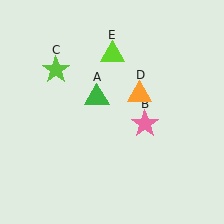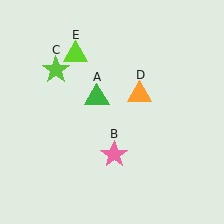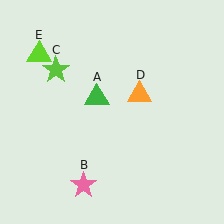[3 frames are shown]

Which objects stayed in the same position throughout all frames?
Green triangle (object A) and lime star (object C) and orange triangle (object D) remained stationary.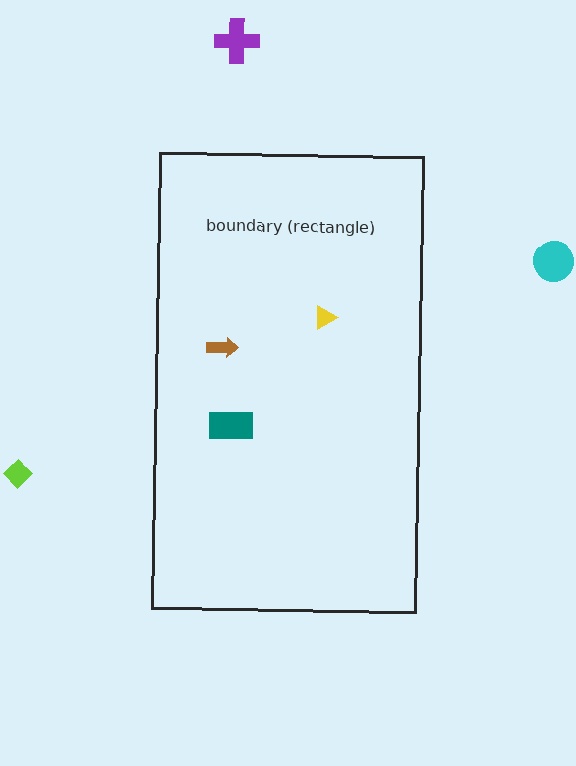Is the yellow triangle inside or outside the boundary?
Inside.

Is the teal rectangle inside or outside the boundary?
Inside.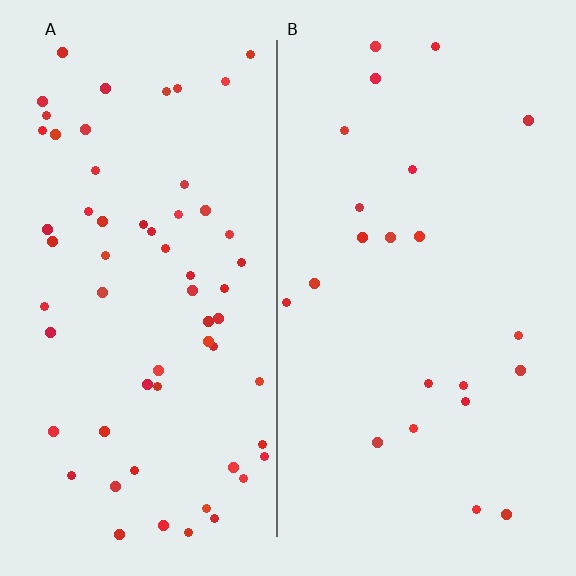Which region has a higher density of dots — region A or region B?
A (the left).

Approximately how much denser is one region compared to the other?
Approximately 2.8× — region A over region B.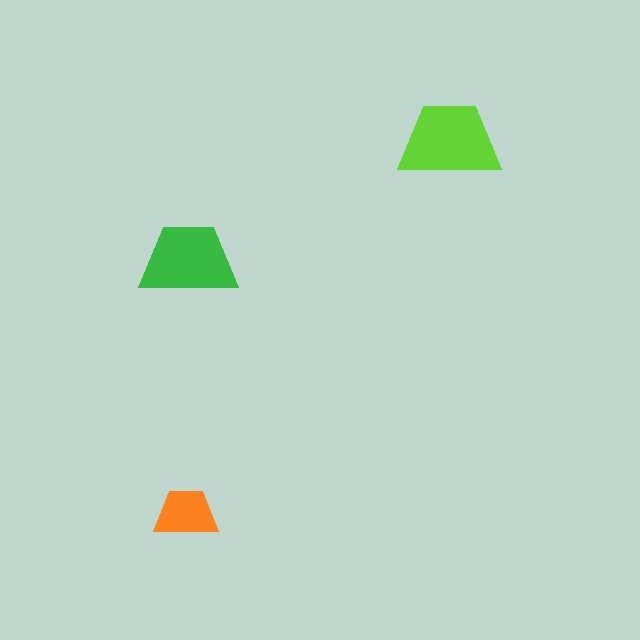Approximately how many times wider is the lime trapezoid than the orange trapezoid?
About 1.5 times wider.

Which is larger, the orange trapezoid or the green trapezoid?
The green one.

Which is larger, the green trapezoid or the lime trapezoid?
The lime one.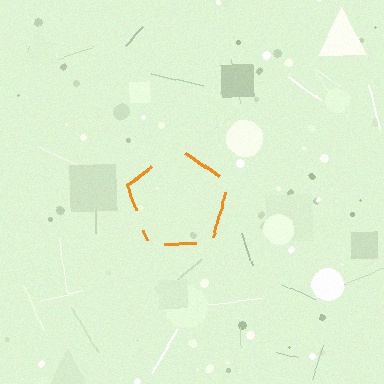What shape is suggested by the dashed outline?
The dashed outline suggests a pentagon.